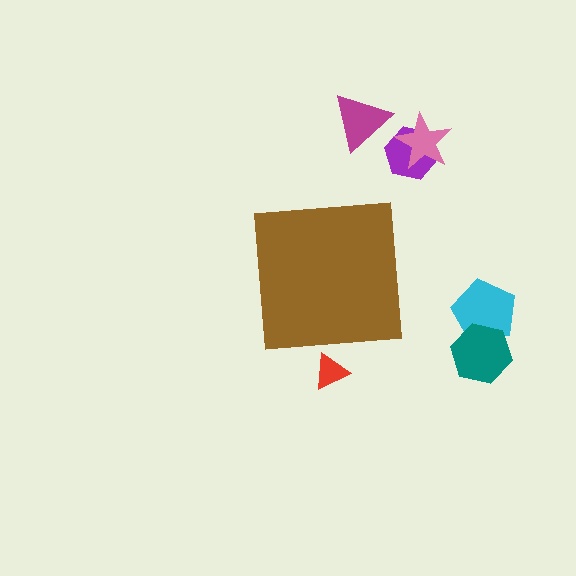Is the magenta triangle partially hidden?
No, the magenta triangle is fully visible.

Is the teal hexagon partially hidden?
No, the teal hexagon is fully visible.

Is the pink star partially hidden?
No, the pink star is fully visible.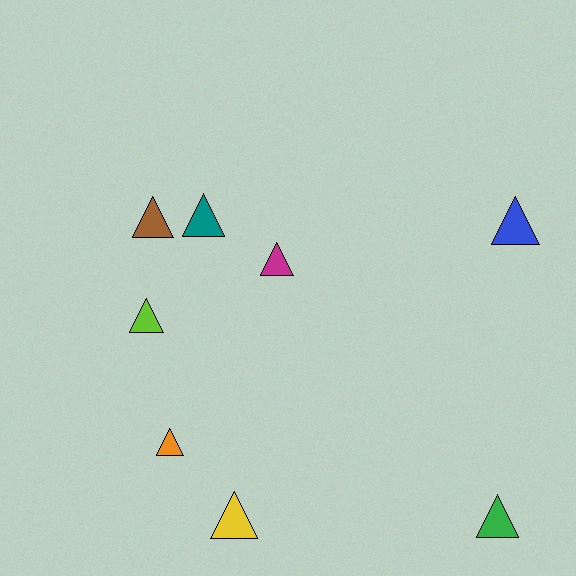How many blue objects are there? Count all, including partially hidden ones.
There is 1 blue object.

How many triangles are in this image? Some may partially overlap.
There are 8 triangles.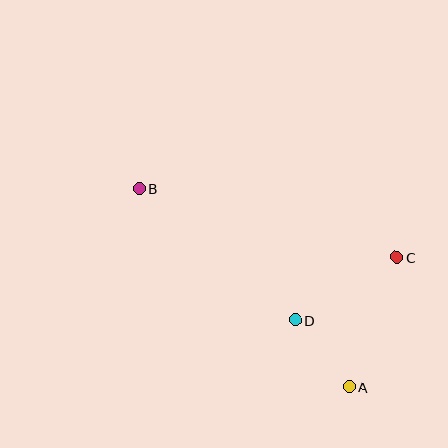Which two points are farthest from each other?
Points A and B are farthest from each other.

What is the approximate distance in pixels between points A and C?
The distance between A and C is approximately 138 pixels.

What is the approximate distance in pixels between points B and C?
The distance between B and C is approximately 267 pixels.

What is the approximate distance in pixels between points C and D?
The distance between C and D is approximately 120 pixels.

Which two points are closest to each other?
Points A and D are closest to each other.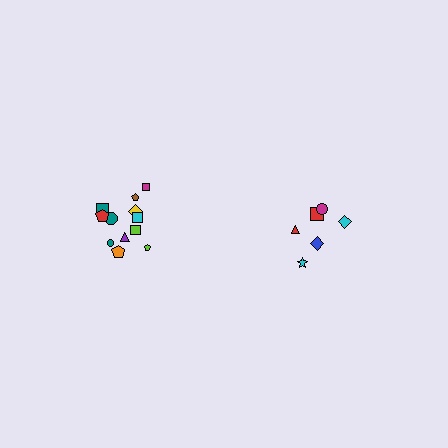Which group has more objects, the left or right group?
The left group.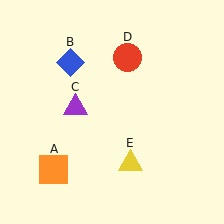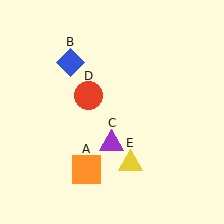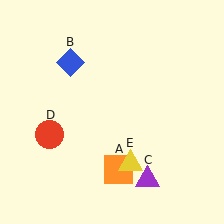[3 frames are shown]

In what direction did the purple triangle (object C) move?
The purple triangle (object C) moved down and to the right.